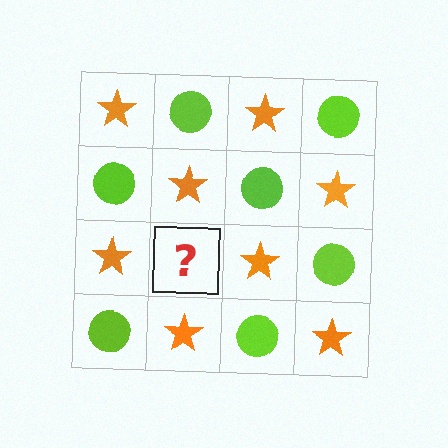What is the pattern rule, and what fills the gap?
The rule is that it alternates orange star and lime circle in a checkerboard pattern. The gap should be filled with a lime circle.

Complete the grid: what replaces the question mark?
The question mark should be replaced with a lime circle.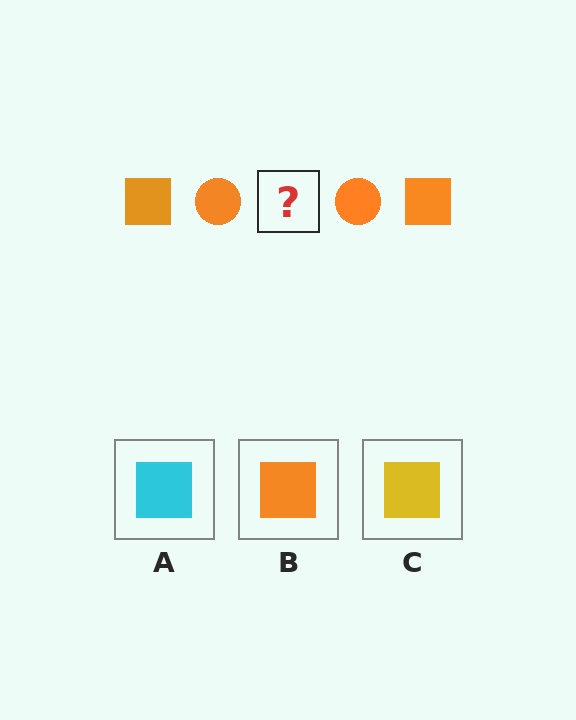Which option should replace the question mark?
Option B.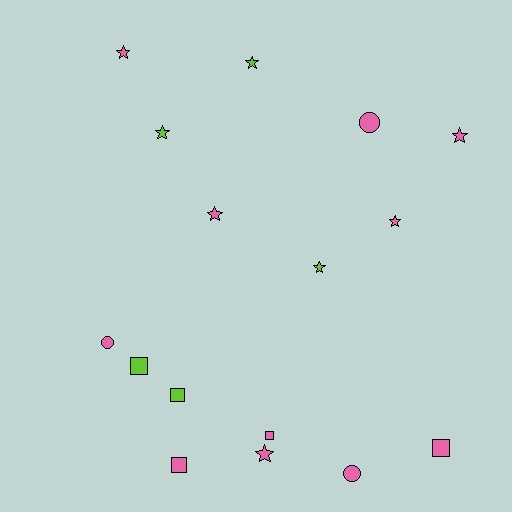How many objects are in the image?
There are 16 objects.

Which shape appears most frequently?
Star, with 8 objects.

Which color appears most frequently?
Pink, with 11 objects.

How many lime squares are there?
There are 2 lime squares.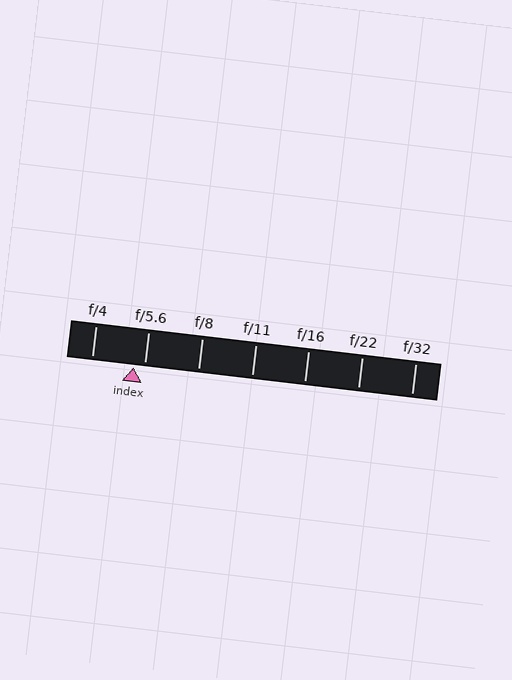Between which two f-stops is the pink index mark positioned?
The index mark is between f/4 and f/5.6.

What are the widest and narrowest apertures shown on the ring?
The widest aperture shown is f/4 and the narrowest is f/32.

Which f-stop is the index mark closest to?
The index mark is closest to f/5.6.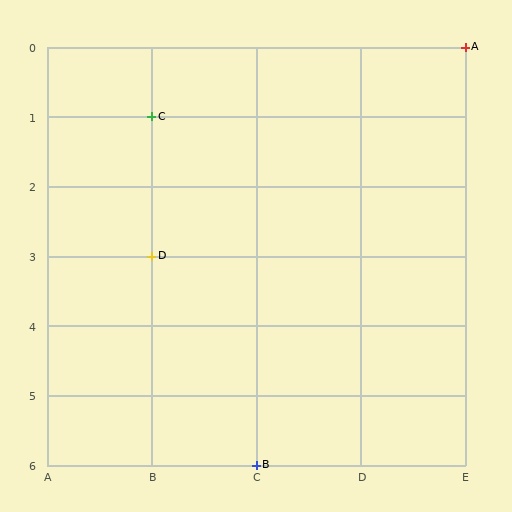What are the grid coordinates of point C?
Point C is at grid coordinates (B, 1).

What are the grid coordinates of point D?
Point D is at grid coordinates (B, 3).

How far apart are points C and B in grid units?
Points C and B are 1 column and 5 rows apart (about 5.1 grid units diagonally).